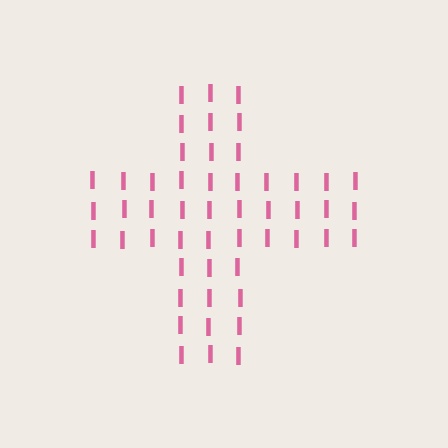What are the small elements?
The small elements are letter I's.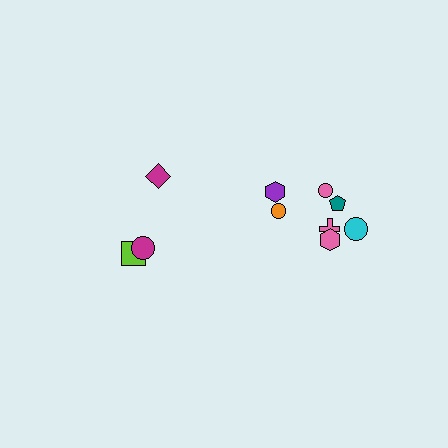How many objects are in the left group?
There are 3 objects.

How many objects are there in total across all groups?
There are 10 objects.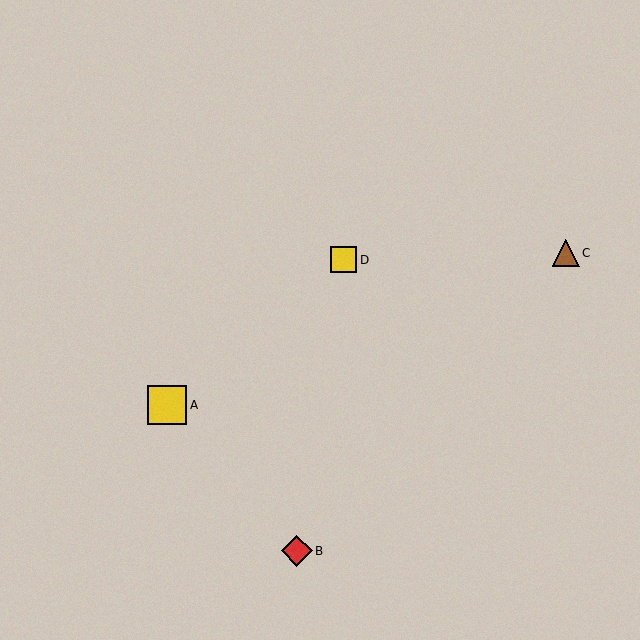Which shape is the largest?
The yellow square (labeled A) is the largest.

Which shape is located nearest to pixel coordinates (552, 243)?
The brown triangle (labeled C) at (566, 253) is nearest to that location.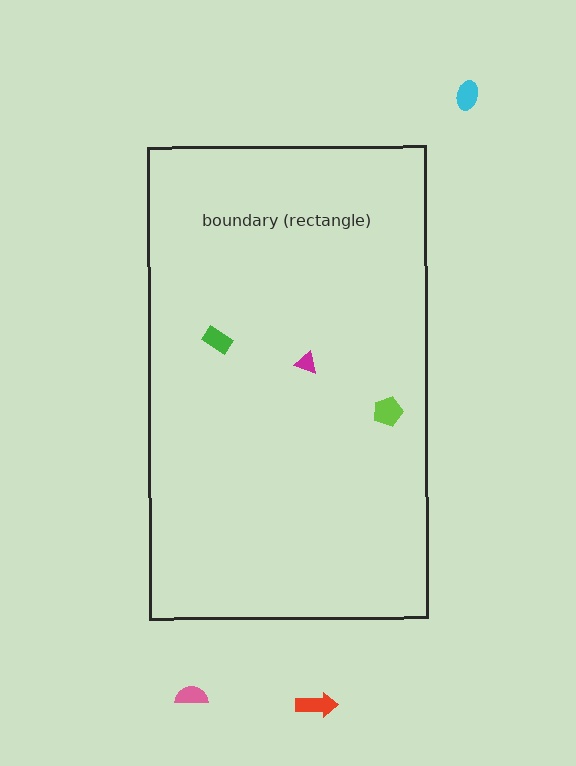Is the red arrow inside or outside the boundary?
Outside.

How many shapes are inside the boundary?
3 inside, 3 outside.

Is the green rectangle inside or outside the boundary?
Inside.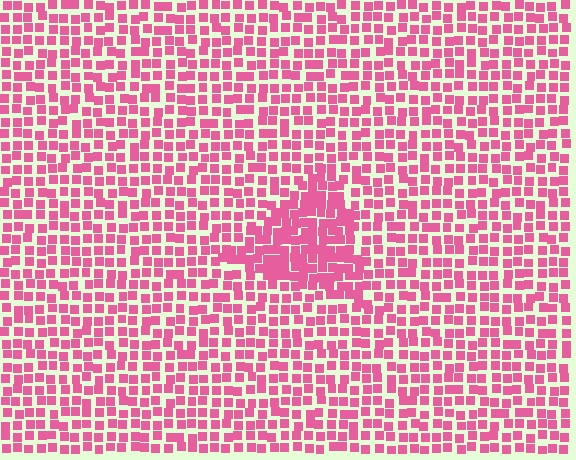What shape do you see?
I see a triangle.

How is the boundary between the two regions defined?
The boundary is defined by a change in element density (approximately 1.6x ratio). All elements are the same color, size, and shape.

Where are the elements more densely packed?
The elements are more densely packed inside the triangle boundary.